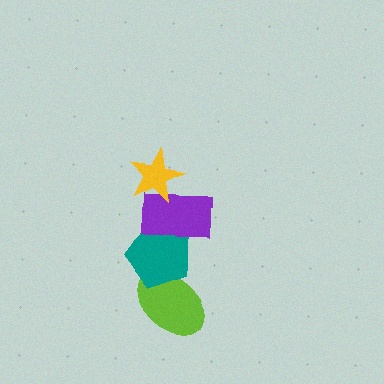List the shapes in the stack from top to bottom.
From top to bottom: the yellow star, the purple rectangle, the teal pentagon, the lime ellipse.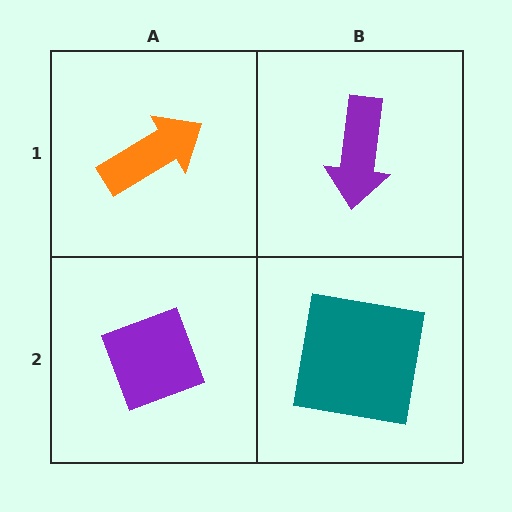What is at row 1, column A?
An orange arrow.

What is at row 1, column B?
A purple arrow.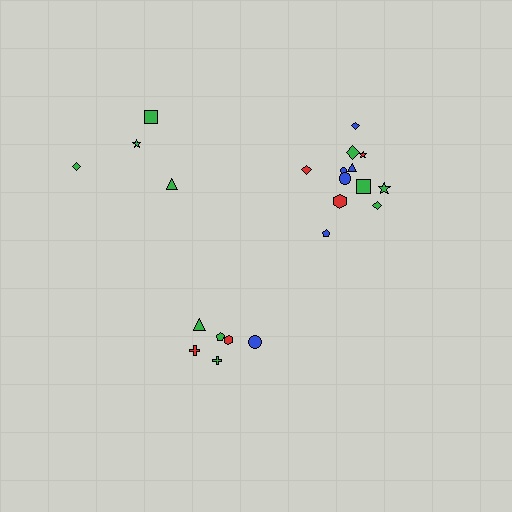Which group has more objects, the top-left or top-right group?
The top-right group.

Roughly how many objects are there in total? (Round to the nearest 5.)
Roughly 20 objects in total.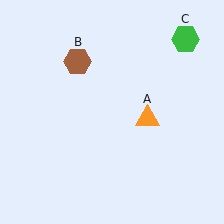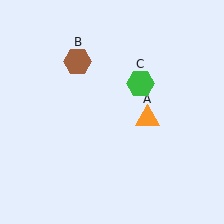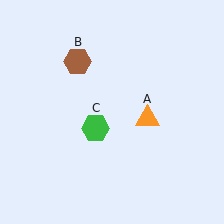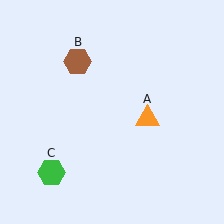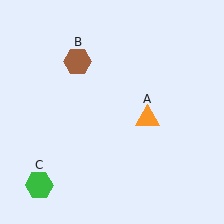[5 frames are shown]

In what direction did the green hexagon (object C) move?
The green hexagon (object C) moved down and to the left.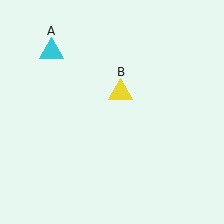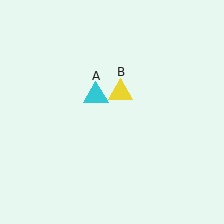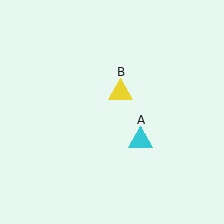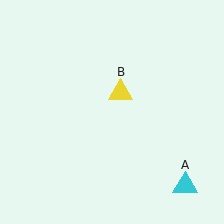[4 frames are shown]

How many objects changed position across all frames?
1 object changed position: cyan triangle (object A).